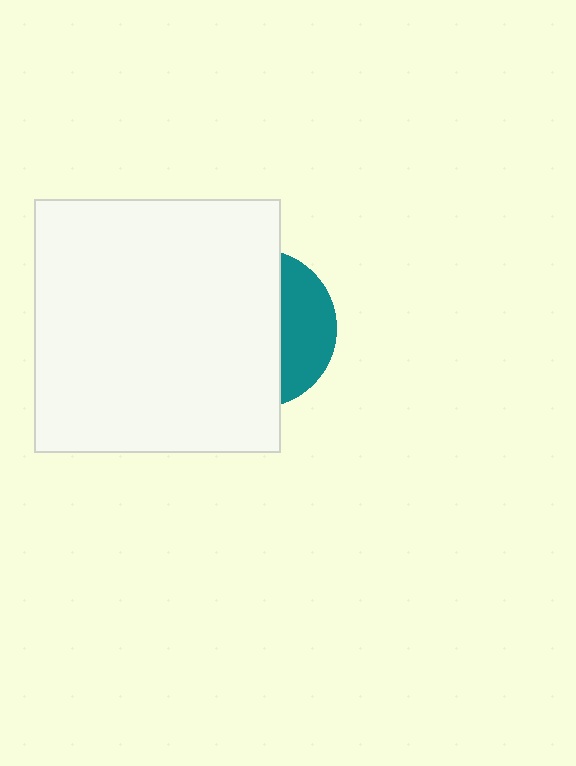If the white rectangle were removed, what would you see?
You would see the complete teal circle.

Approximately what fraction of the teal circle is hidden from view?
Roughly 69% of the teal circle is hidden behind the white rectangle.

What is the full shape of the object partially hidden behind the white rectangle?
The partially hidden object is a teal circle.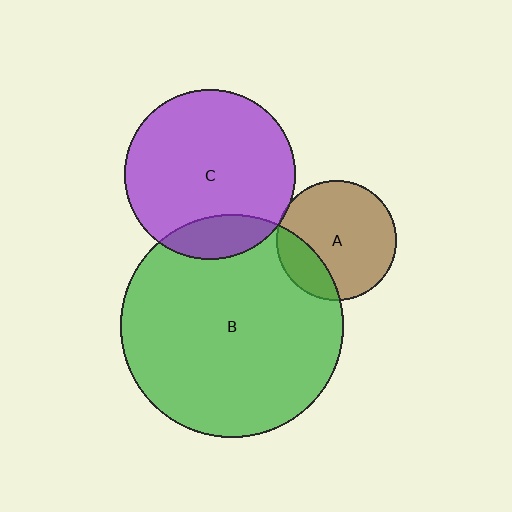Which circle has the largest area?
Circle B (green).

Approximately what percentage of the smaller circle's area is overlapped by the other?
Approximately 20%.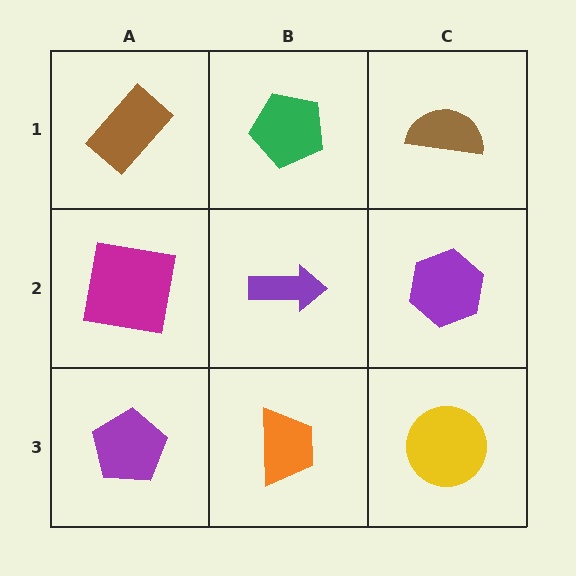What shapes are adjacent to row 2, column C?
A brown semicircle (row 1, column C), a yellow circle (row 3, column C), a purple arrow (row 2, column B).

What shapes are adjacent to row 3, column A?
A magenta square (row 2, column A), an orange trapezoid (row 3, column B).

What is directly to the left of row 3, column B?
A purple pentagon.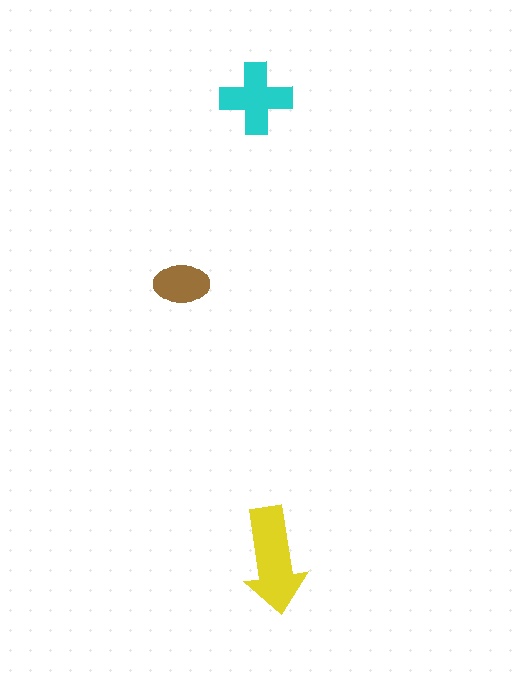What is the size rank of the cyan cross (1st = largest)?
2nd.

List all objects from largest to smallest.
The yellow arrow, the cyan cross, the brown ellipse.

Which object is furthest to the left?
The brown ellipse is leftmost.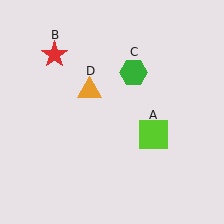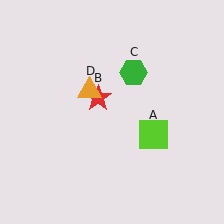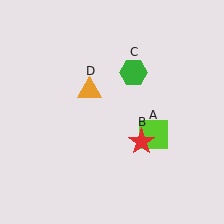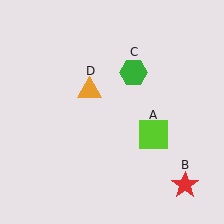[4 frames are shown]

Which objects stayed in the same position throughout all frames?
Lime square (object A) and green hexagon (object C) and orange triangle (object D) remained stationary.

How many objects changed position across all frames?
1 object changed position: red star (object B).